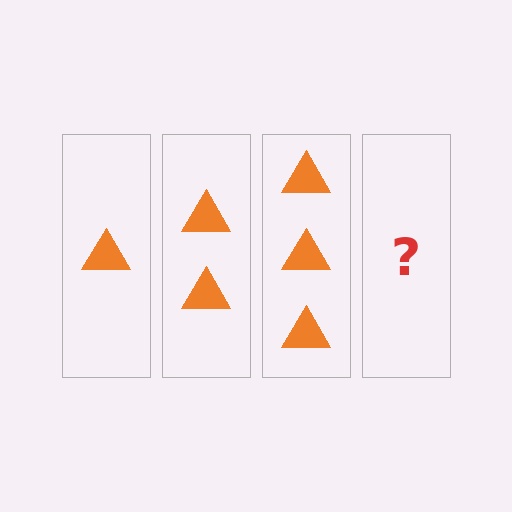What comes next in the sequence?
The next element should be 4 triangles.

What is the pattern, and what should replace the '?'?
The pattern is that each step adds one more triangle. The '?' should be 4 triangles.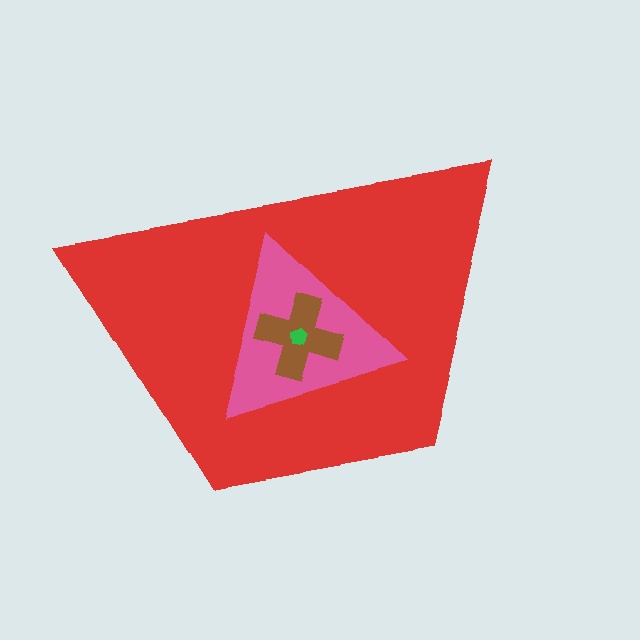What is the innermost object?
The green pentagon.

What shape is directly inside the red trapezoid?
The pink triangle.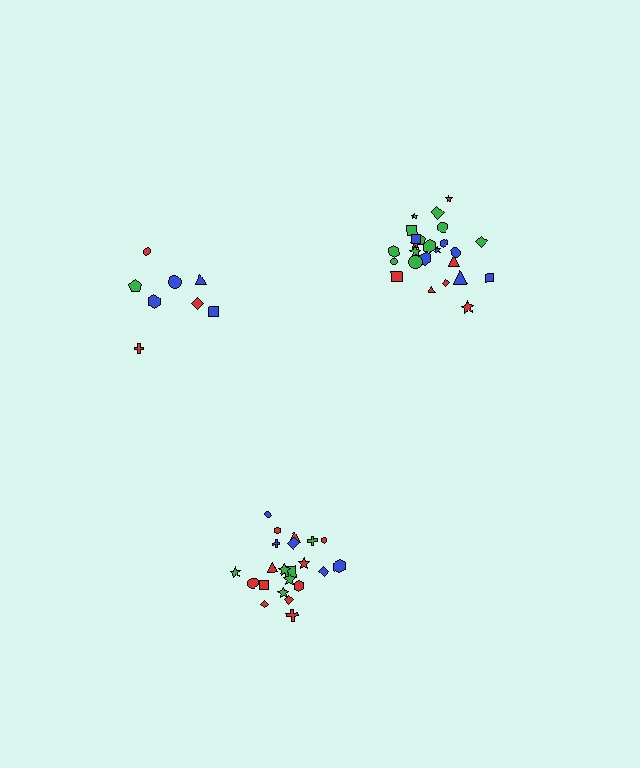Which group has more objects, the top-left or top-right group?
The top-right group.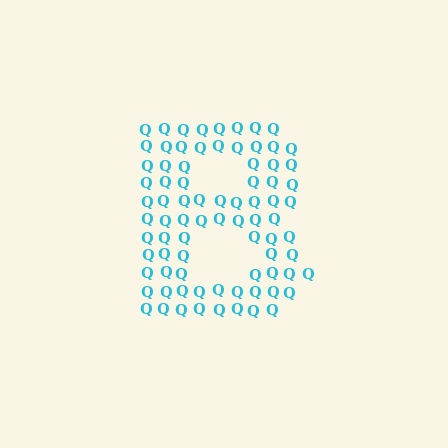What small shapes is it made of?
It is made of small letter Q's.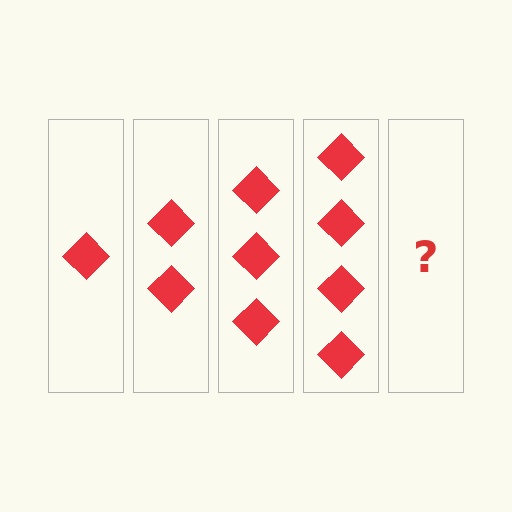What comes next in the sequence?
The next element should be 5 diamonds.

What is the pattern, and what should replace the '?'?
The pattern is that each step adds one more diamond. The '?' should be 5 diamonds.